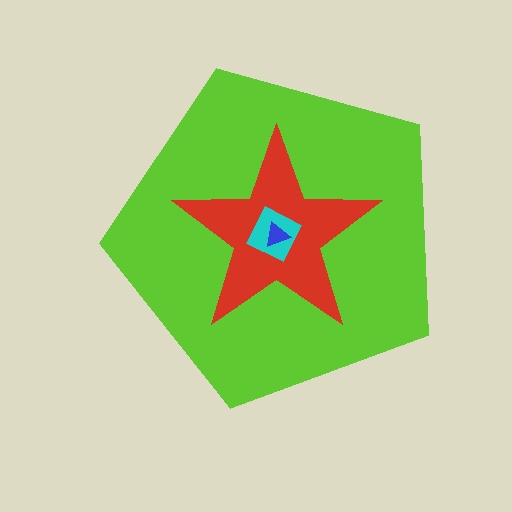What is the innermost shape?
The blue triangle.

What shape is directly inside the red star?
The cyan square.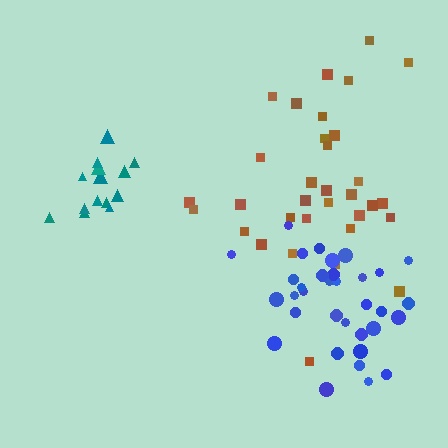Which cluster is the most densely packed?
Teal.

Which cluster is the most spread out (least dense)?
Brown.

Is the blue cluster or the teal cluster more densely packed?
Teal.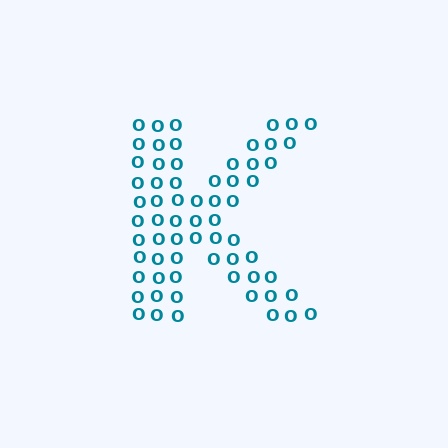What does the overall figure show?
The overall figure shows the letter K.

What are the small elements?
The small elements are letter O's.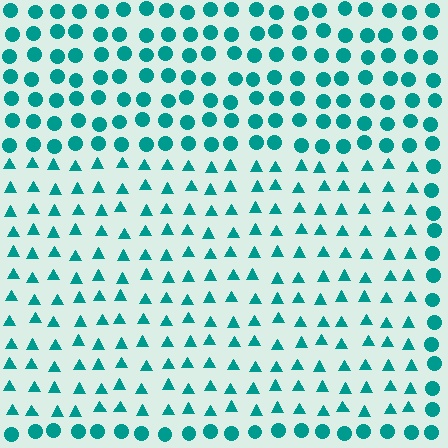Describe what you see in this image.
The image is filled with small teal elements arranged in a uniform grid. A rectangle-shaped region contains triangles, while the surrounding area contains circles. The boundary is defined purely by the change in element shape.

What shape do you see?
I see a rectangle.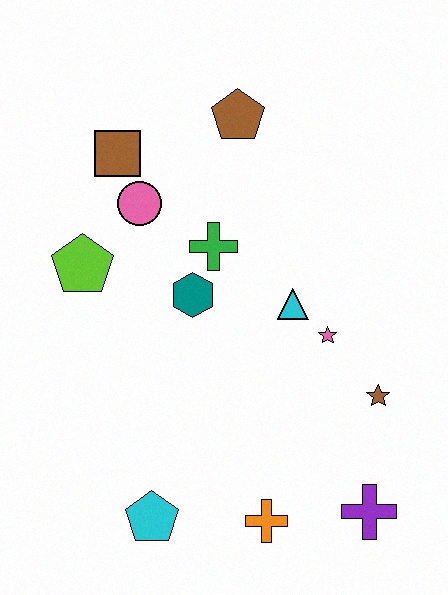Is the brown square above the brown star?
Yes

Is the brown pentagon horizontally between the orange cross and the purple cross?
No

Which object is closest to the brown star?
The pink star is closest to the brown star.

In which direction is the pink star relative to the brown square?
The pink star is to the right of the brown square.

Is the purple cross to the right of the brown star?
No